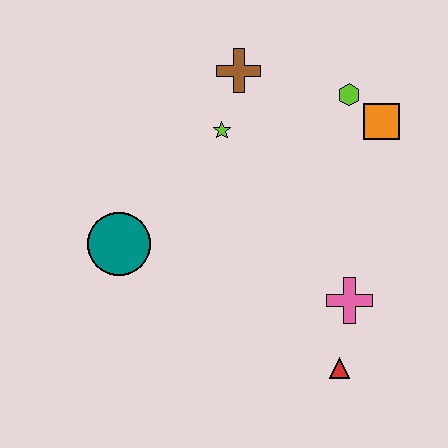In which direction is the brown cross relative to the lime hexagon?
The brown cross is to the left of the lime hexagon.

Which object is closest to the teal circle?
The lime star is closest to the teal circle.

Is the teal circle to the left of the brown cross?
Yes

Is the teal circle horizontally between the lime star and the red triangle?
No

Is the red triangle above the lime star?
No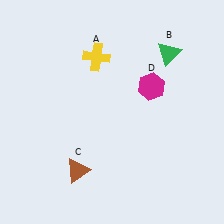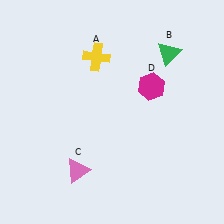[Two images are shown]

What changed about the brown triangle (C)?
In Image 1, C is brown. In Image 2, it changed to pink.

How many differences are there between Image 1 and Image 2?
There is 1 difference between the two images.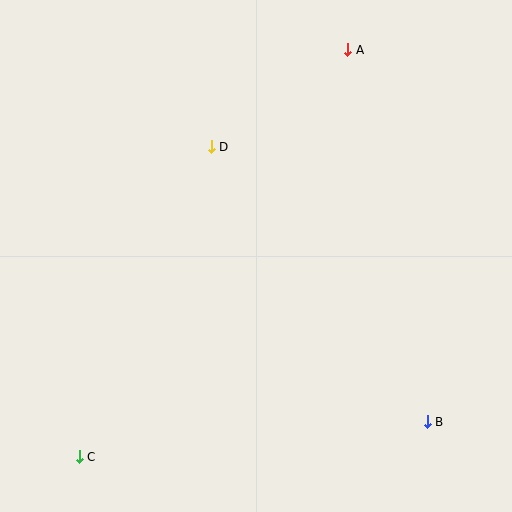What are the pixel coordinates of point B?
Point B is at (427, 422).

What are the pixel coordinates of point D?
Point D is at (211, 147).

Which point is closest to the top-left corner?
Point D is closest to the top-left corner.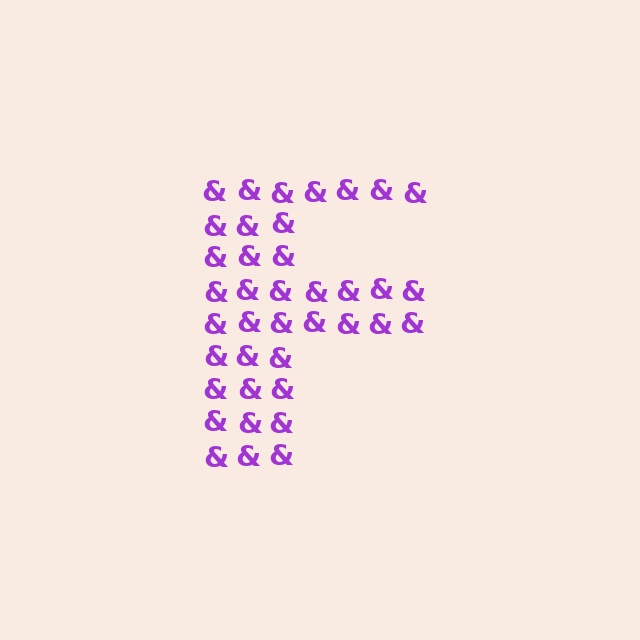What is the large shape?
The large shape is the letter F.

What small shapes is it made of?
It is made of small ampersands.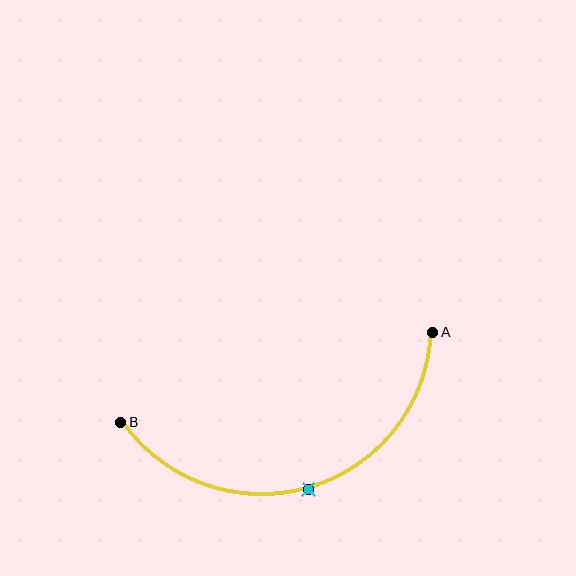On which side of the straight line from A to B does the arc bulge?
The arc bulges below the straight line connecting A and B.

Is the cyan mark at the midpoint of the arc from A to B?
Yes. The cyan mark lies on the arc at equal arc-length from both A and B — it is the arc midpoint.